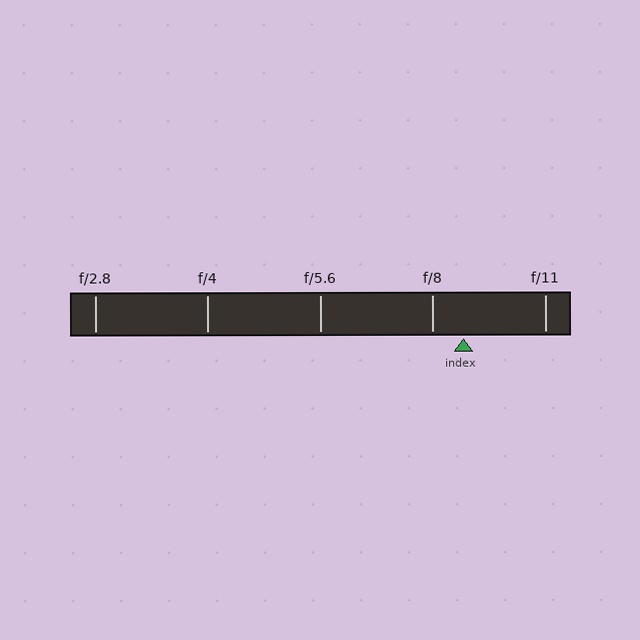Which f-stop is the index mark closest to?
The index mark is closest to f/8.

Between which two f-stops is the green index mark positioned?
The index mark is between f/8 and f/11.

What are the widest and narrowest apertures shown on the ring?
The widest aperture shown is f/2.8 and the narrowest is f/11.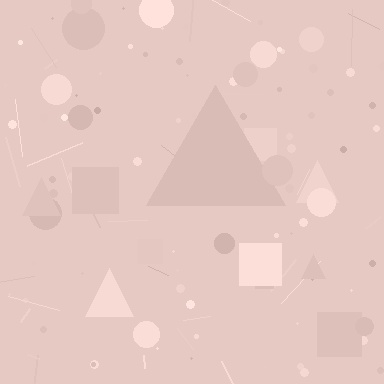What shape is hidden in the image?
A triangle is hidden in the image.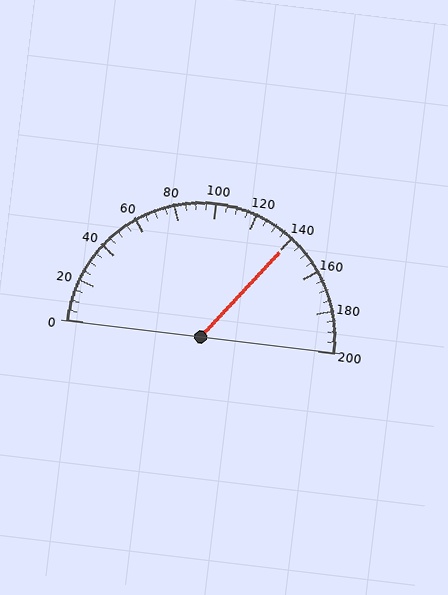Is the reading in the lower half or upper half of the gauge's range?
The reading is in the upper half of the range (0 to 200).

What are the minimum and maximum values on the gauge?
The gauge ranges from 0 to 200.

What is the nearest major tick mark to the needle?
The nearest major tick mark is 140.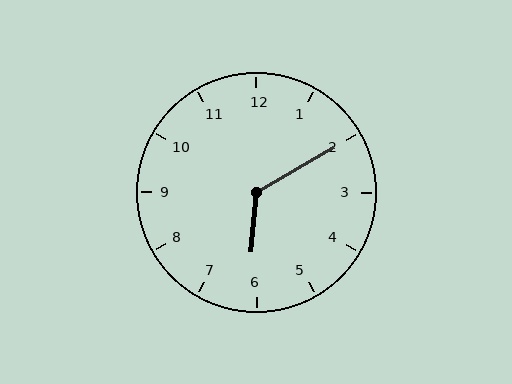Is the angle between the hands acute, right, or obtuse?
It is obtuse.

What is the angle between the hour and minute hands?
Approximately 125 degrees.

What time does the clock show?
6:10.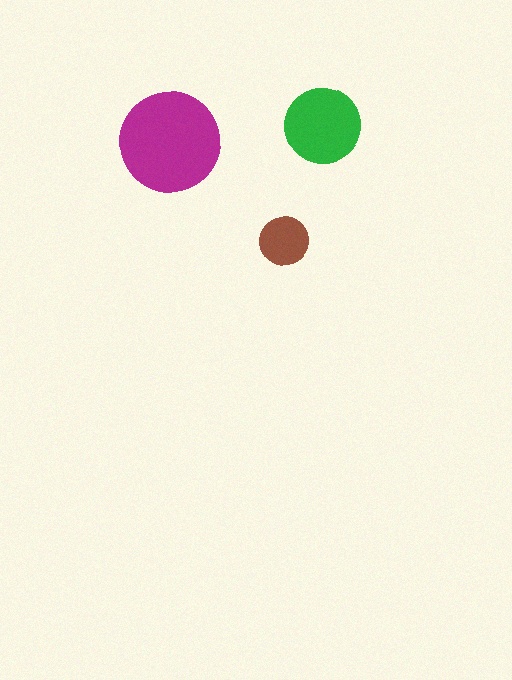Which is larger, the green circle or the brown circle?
The green one.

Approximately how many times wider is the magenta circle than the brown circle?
About 2 times wider.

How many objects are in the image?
There are 3 objects in the image.